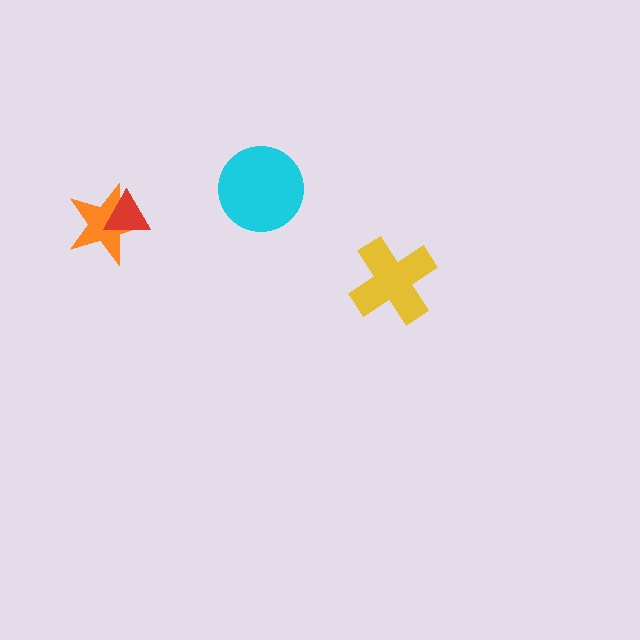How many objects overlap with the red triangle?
1 object overlaps with the red triangle.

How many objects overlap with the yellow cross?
0 objects overlap with the yellow cross.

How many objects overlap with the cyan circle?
0 objects overlap with the cyan circle.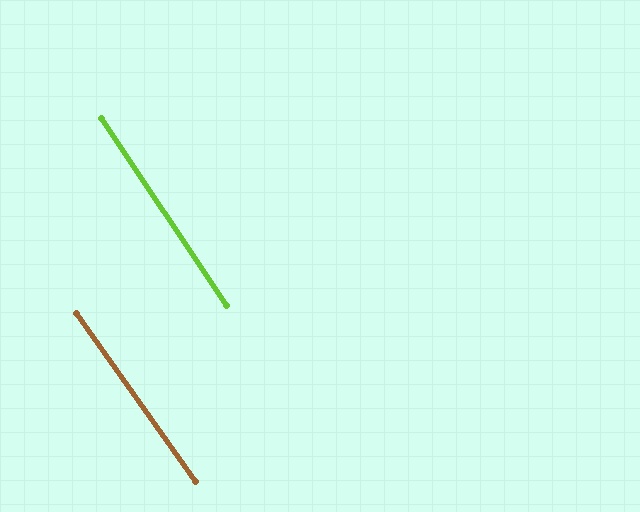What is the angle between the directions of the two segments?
Approximately 1 degree.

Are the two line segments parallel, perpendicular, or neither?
Parallel — their directions differ by only 1.4°.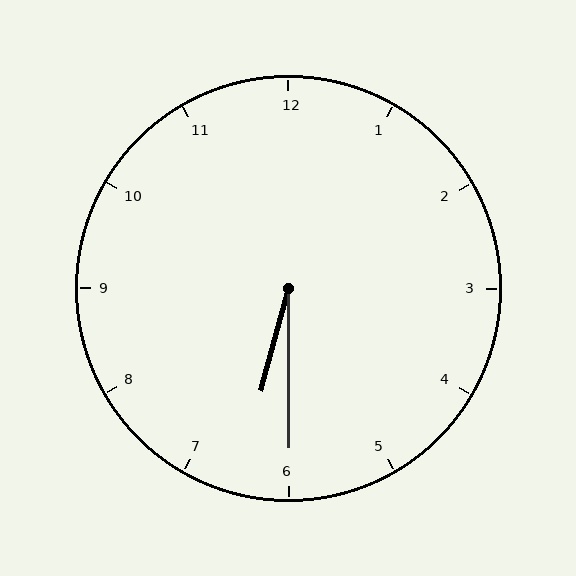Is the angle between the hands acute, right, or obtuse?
It is acute.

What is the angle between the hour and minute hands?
Approximately 15 degrees.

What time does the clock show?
6:30.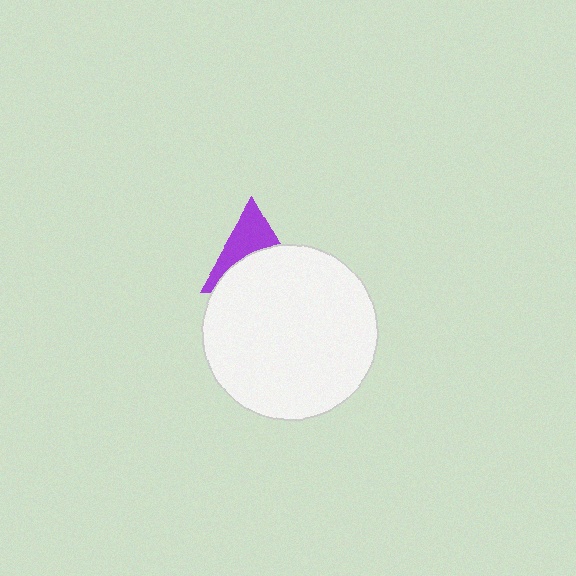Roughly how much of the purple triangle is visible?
About half of it is visible (roughly 45%).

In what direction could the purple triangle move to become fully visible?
The purple triangle could move up. That would shift it out from behind the white circle entirely.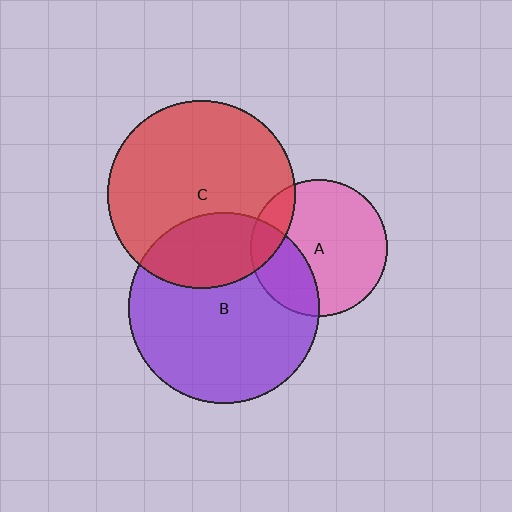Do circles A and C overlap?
Yes.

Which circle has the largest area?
Circle B (purple).